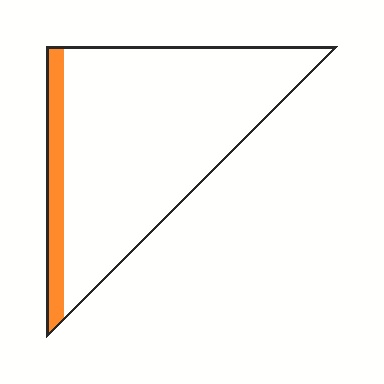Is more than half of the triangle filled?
No.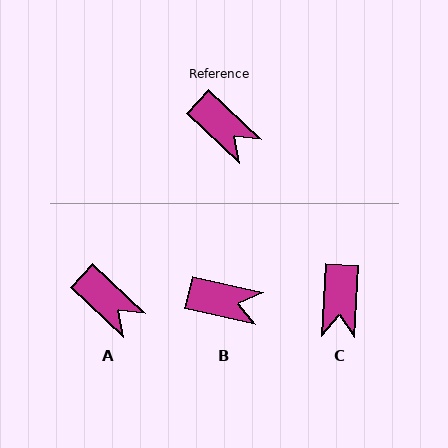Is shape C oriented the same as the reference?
No, it is off by about 51 degrees.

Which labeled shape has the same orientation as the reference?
A.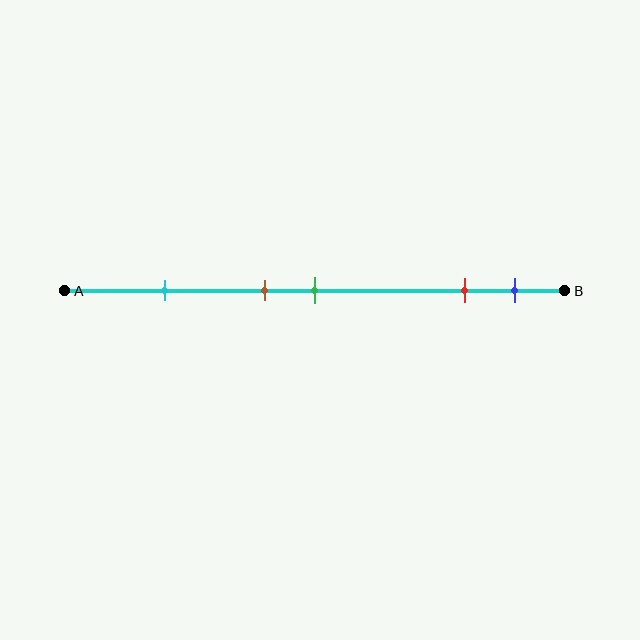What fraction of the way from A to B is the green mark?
The green mark is approximately 50% (0.5) of the way from A to B.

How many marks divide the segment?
There are 5 marks dividing the segment.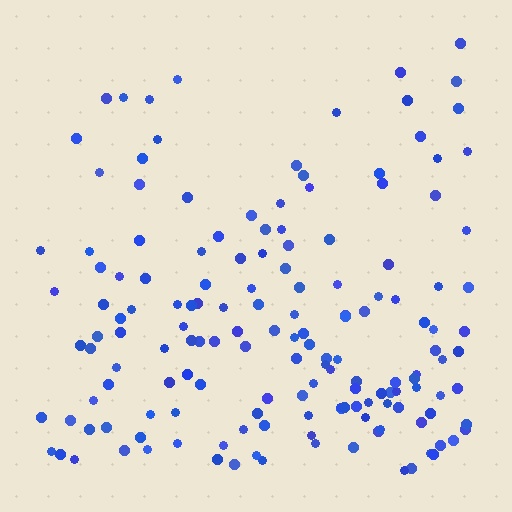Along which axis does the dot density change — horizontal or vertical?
Vertical.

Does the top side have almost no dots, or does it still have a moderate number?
Still a moderate number, just noticeably fewer than the bottom.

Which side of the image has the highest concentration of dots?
The bottom.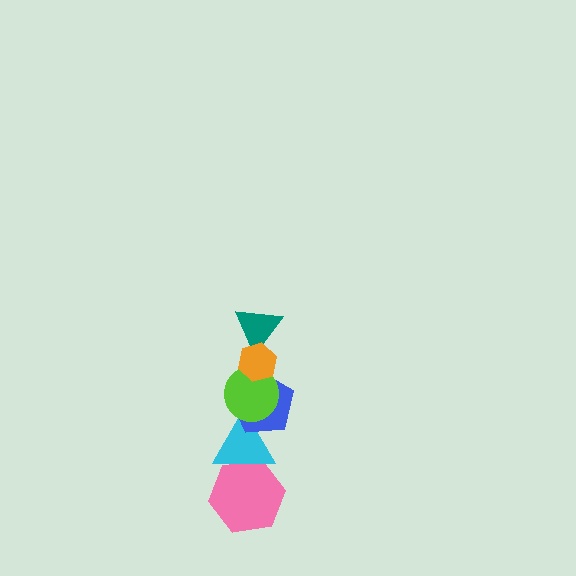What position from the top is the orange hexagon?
The orange hexagon is 1st from the top.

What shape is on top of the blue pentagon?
The lime circle is on top of the blue pentagon.